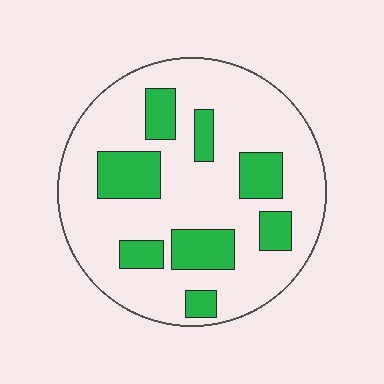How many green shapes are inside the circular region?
8.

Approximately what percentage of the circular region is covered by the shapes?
Approximately 25%.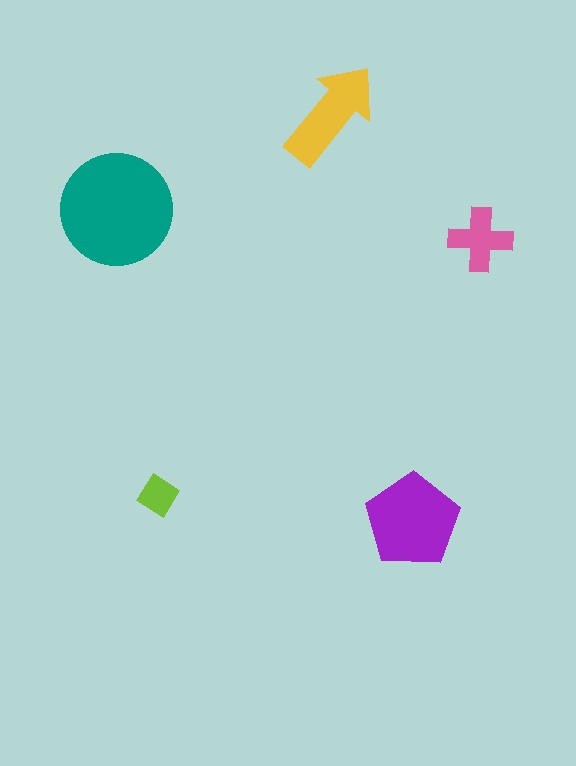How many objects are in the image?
There are 5 objects in the image.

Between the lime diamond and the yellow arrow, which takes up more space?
The yellow arrow.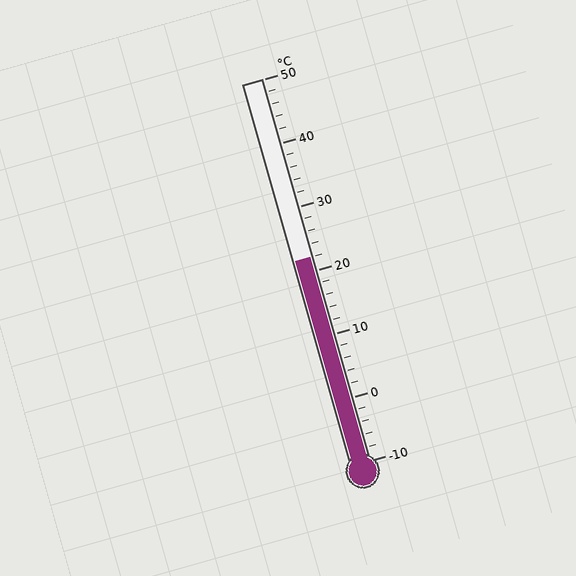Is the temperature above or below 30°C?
The temperature is below 30°C.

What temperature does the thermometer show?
The thermometer shows approximately 22°C.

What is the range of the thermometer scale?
The thermometer scale ranges from -10°C to 50°C.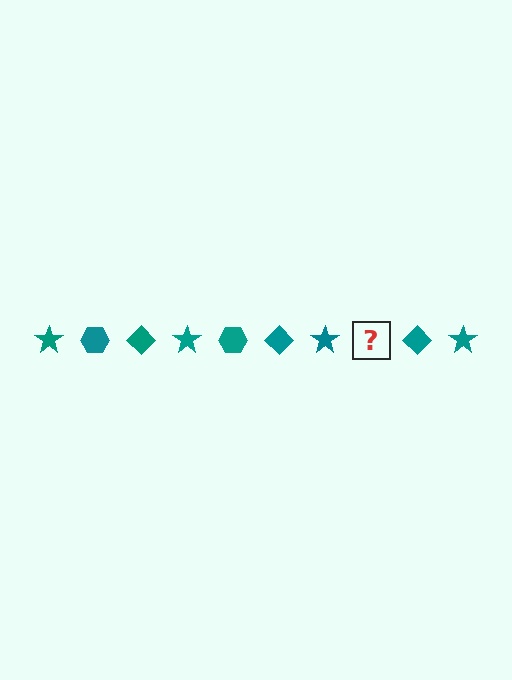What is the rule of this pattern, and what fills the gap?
The rule is that the pattern cycles through star, hexagon, diamond shapes in teal. The gap should be filled with a teal hexagon.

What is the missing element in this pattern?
The missing element is a teal hexagon.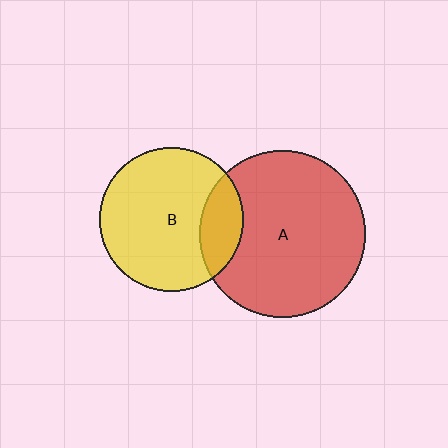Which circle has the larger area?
Circle A (red).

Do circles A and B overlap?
Yes.